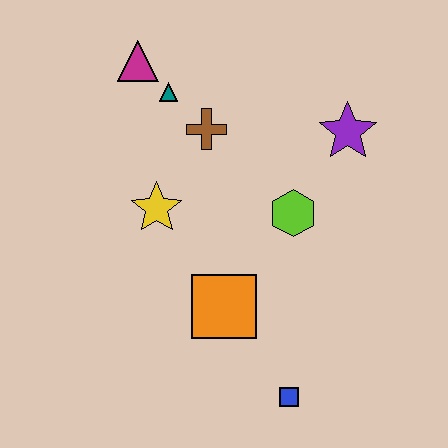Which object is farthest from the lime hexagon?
The magenta triangle is farthest from the lime hexagon.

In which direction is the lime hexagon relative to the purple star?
The lime hexagon is below the purple star.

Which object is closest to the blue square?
The orange square is closest to the blue square.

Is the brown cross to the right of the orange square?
No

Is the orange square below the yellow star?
Yes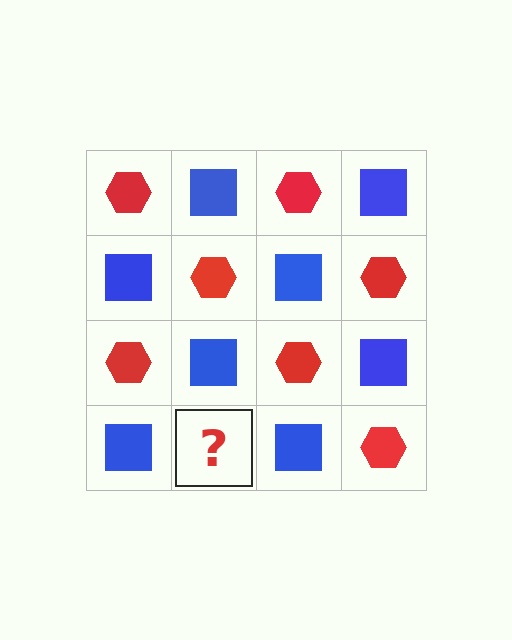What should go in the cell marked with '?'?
The missing cell should contain a red hexagon.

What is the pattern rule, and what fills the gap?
The rule is that it alternates red hexagon and blue square in a checkerboard pattern. The gap should be filled with a red hexagon.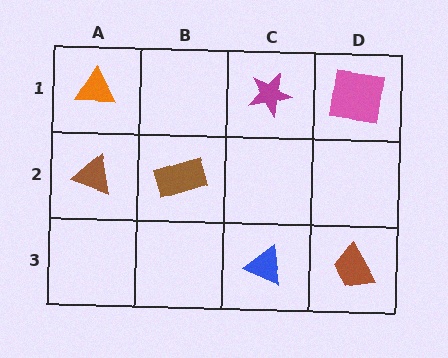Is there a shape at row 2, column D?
No, that cell is empty.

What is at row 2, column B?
A brown rectangle.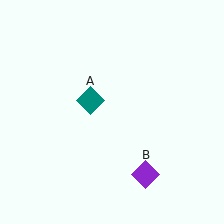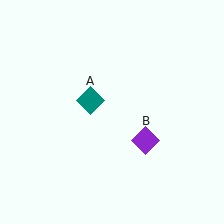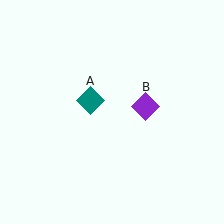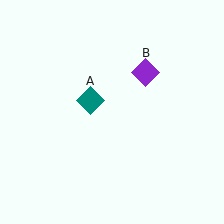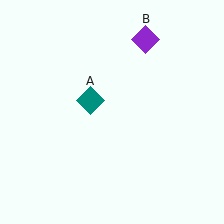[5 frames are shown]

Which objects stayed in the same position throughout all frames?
Teal diamond (object A) remained stationary.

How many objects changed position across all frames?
1 object changed position: purple diamond (object B).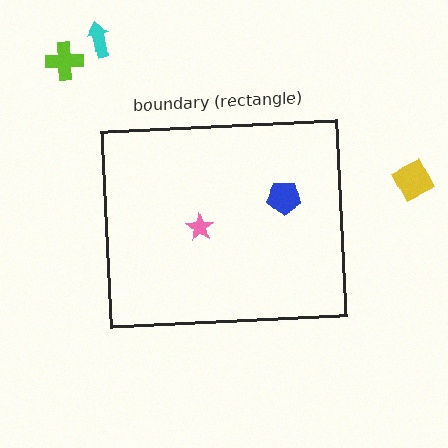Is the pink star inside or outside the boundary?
Inside.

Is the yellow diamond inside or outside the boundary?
Outside.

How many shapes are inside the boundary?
2 inside, 3 outside.